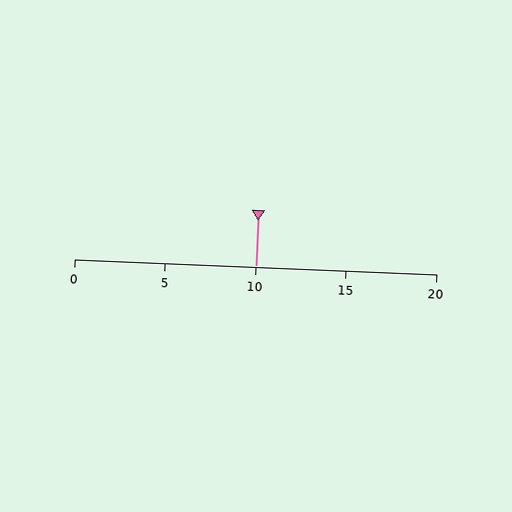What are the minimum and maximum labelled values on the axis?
The axis runs from 0 to 20.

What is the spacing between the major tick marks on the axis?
The major ticks are spaced 5 apart.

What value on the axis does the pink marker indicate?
The marker indicates approximately 10.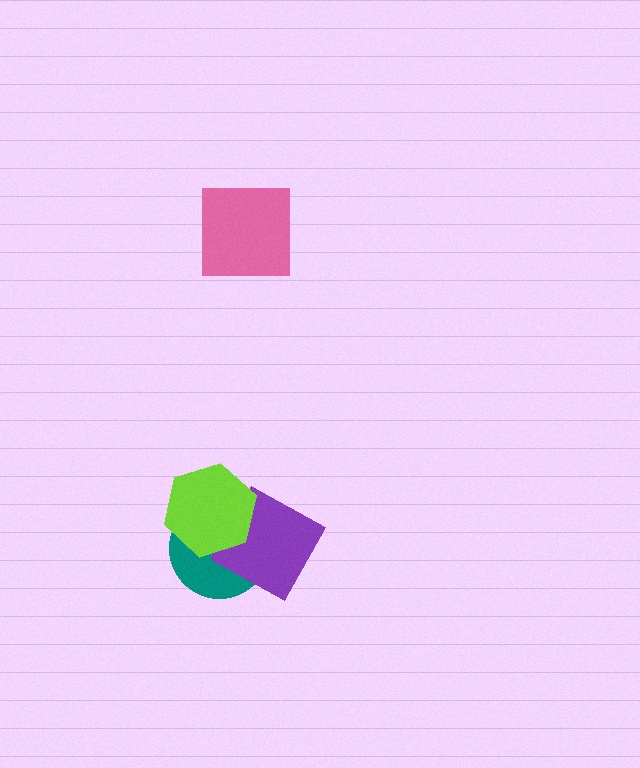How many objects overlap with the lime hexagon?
2 objects overlap with the lime hexagon.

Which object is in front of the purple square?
The lime hexagon is in front of the purple square.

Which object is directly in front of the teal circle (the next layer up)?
The purple square is directly in front of the teal circle.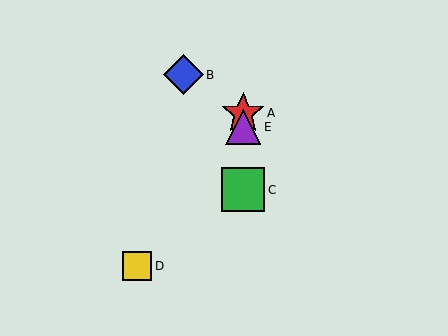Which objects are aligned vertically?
Objects A, C, E are aligned vertically.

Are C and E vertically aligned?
Yes, both are at x≈243.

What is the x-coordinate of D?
Object D is at x≈137.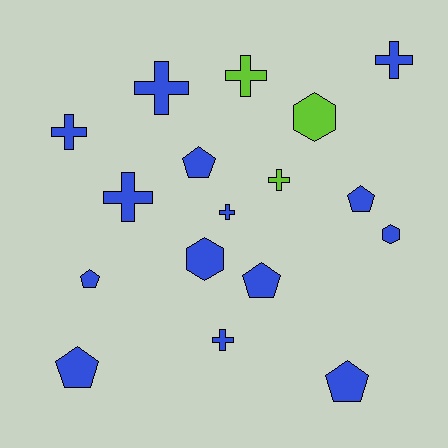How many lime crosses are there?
There are 2 lime crosses.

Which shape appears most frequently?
Cross, with 8 objects.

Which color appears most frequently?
Blue, with 14 objects.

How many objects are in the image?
There are 17 objects.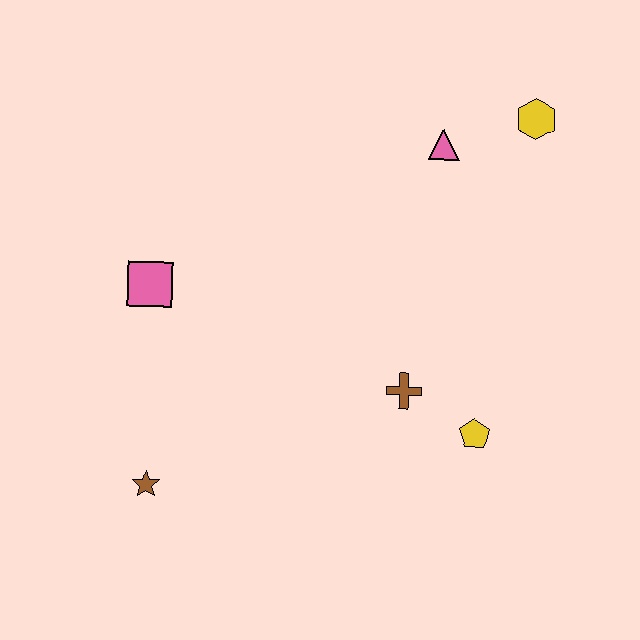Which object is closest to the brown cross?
The yellow pentagon is closest to the brown cross.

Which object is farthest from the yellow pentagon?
The pink square is farthest from the yellow pentagon.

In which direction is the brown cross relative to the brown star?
The brown cross is to the right of the brown star.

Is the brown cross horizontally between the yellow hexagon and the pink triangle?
No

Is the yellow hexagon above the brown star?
Yes